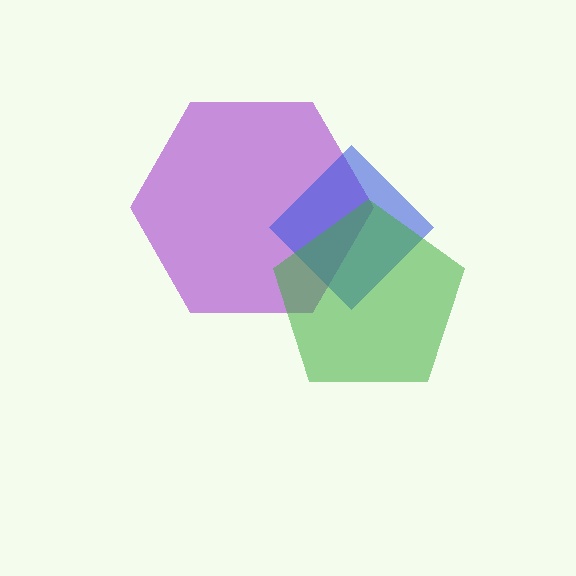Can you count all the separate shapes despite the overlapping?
Yes, there are 3 separate shapes.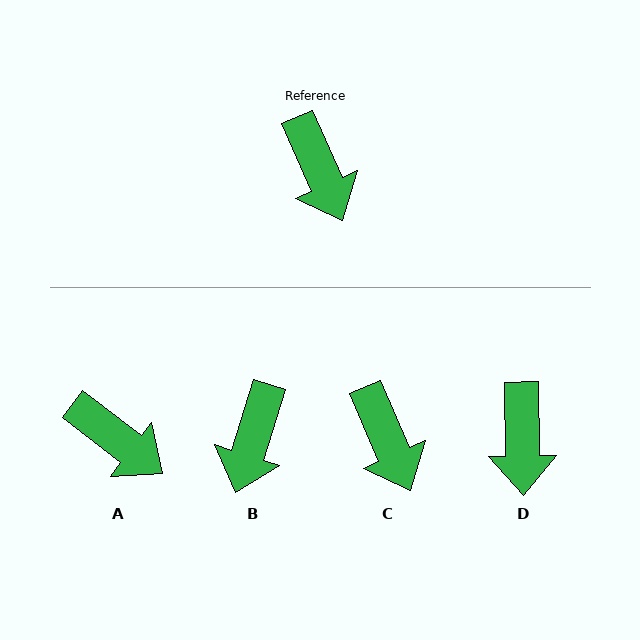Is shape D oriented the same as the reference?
No, it is off by about 23 degrees.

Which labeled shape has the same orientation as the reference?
C.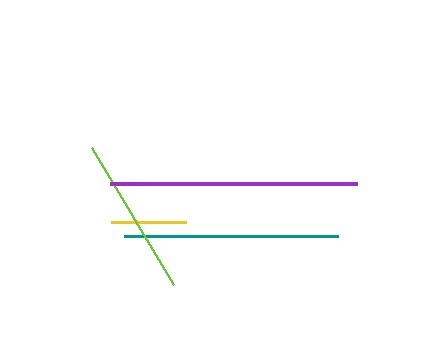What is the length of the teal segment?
The teal segment is approximately 214 pixels long.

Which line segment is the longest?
The purple line is the longest at approximately 247 pixels.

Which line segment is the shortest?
The yellow line is the shortest at approximately 76 pixels.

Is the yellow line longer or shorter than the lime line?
The lime line is longer than the yellow line.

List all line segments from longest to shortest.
From longest to shortest: purple, teal, lime, yellow.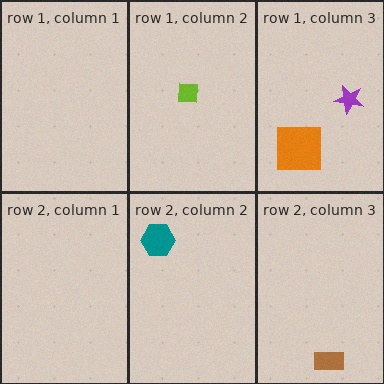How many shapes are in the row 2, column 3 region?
1.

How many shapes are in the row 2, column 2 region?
1.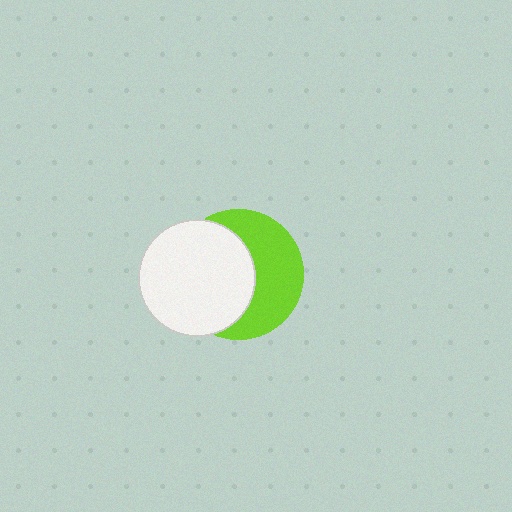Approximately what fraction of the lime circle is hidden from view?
Roughly 52% of the lime circle is hidden behind the white circle.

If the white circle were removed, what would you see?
You would see the complete lime circle.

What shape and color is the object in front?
The object in front is a white circle.